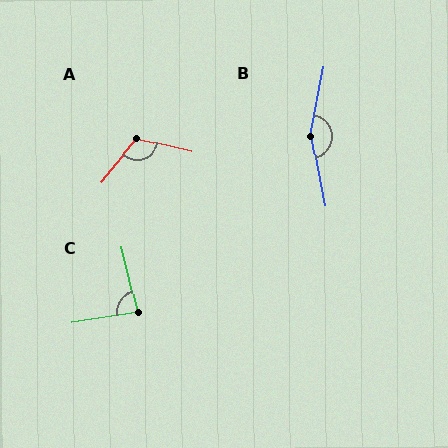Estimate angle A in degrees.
Approximately 116 degrees.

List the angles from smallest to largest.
C (86°), A (116°), B (158°).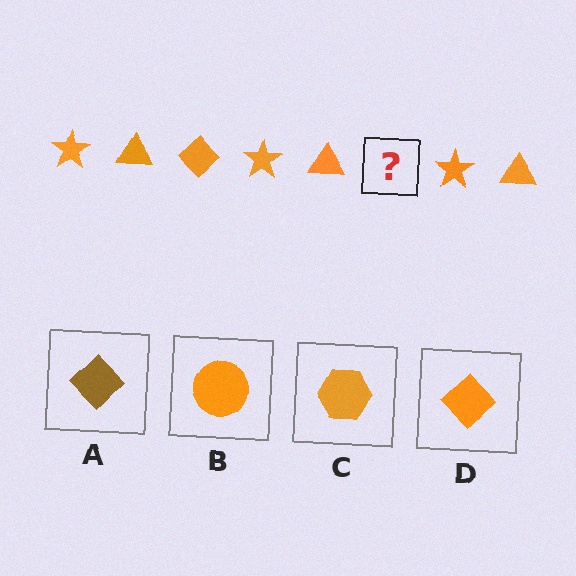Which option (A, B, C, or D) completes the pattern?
D.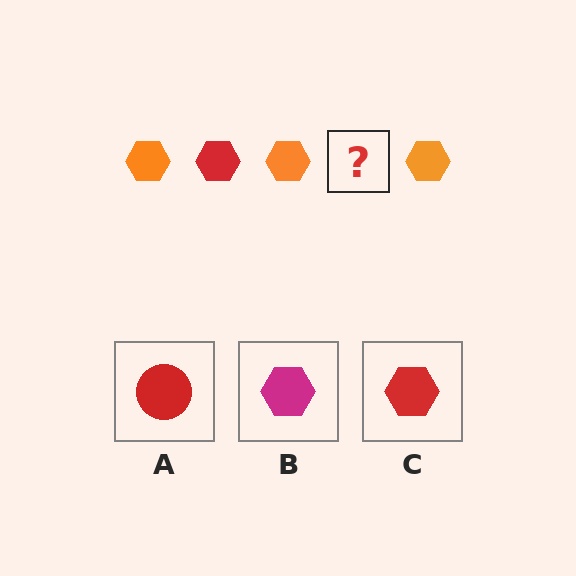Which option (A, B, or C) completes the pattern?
C.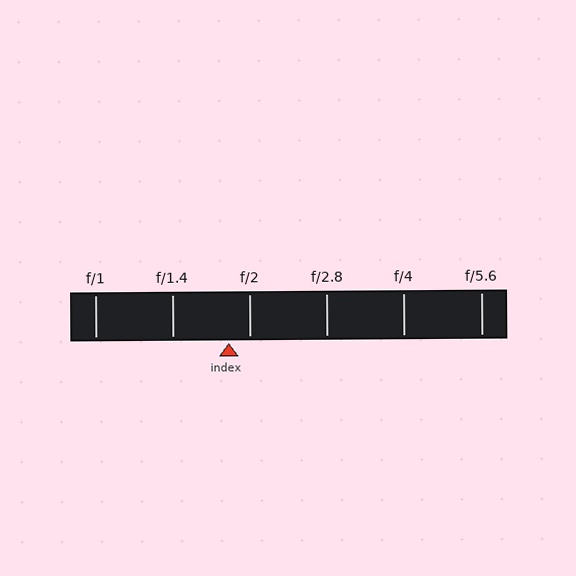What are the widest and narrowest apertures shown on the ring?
The widest aperture shown is f/1 and the narrowest is f/5.6.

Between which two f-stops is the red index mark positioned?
The index mark is between f/1.4 and f/2.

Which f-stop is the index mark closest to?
The index mark is closest to f/2.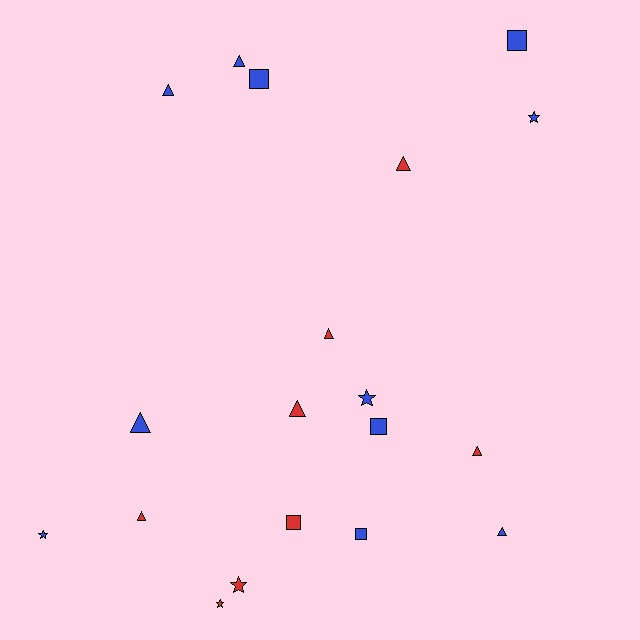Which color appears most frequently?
Blue, with 11 objects.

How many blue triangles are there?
There are 4 blue triangles.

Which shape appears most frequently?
Triangle, with 9 objects.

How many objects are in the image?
There are 19 objects.